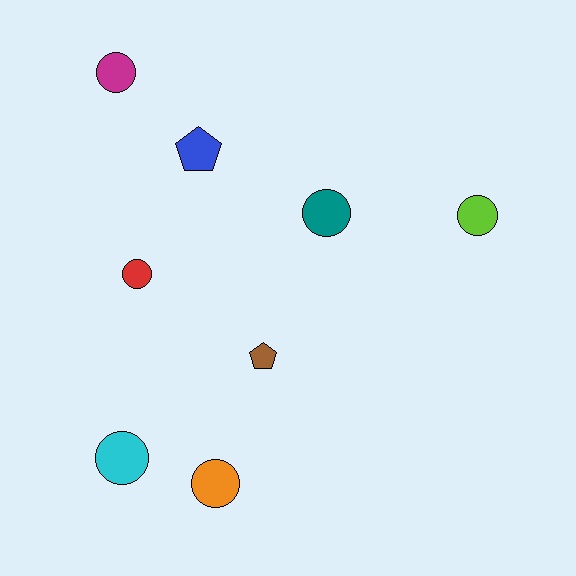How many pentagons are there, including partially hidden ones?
There are 2 pentagons.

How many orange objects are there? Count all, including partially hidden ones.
There is 1 orange object.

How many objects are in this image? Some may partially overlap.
There are 8 objects.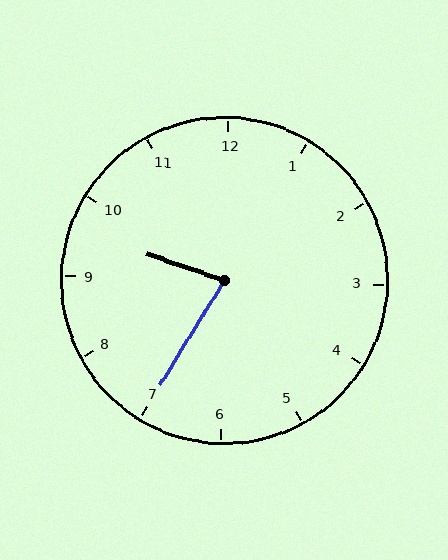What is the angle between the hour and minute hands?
Approximately 78 degrees.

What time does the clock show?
9:35.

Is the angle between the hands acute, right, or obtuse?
It is acute.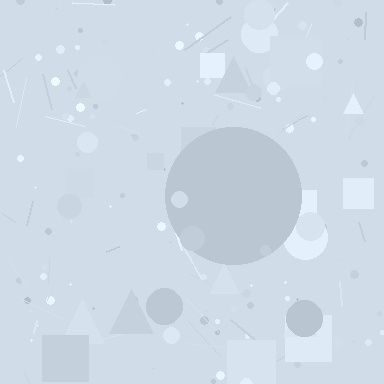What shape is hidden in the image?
A circle is hidden in the image.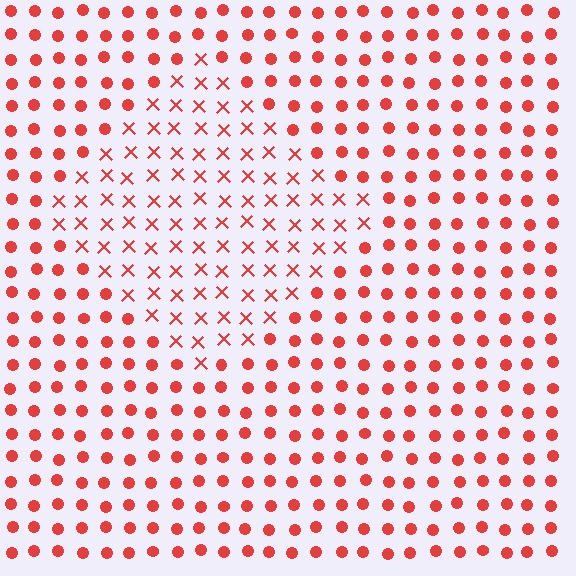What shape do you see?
I see a diamond.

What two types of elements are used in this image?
The image uses X marks inside the diamond region and circles outside it.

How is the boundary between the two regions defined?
The boundary is defined by a change in element shape: X marks inside vs. circles outside. All elements share the same color and spacing.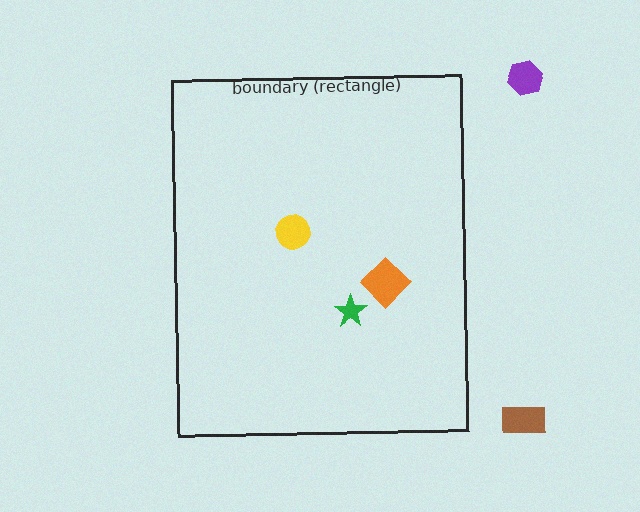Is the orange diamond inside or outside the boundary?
Inside.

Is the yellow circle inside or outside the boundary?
Inside.